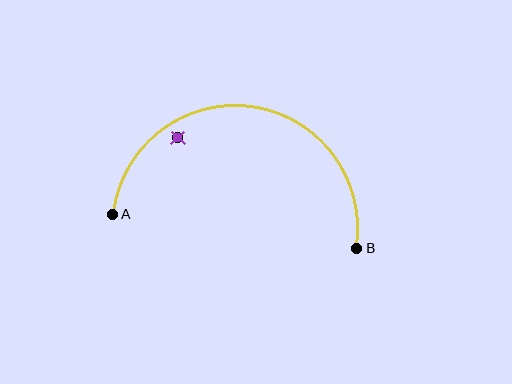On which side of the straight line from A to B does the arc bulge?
The arc bulges above the straight line connecting A and B.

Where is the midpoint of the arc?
The arc midpoint is the point on the curve farthest from the straight line joining A and B. It sits above that line.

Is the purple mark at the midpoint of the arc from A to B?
No — the purple mark does not lie on the arc at all. It sits slightly inside the curve.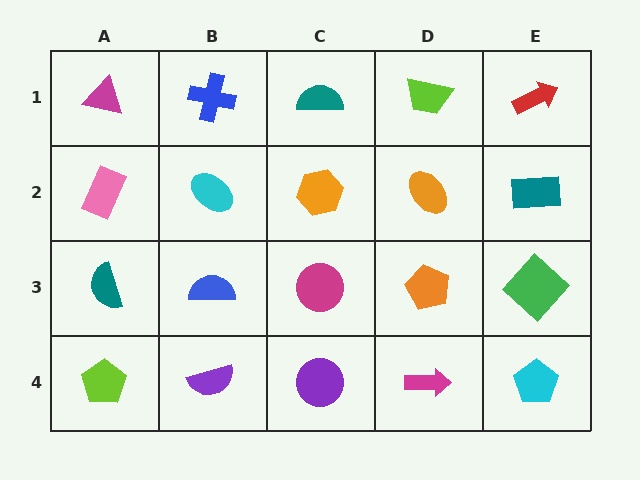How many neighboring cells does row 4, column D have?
3.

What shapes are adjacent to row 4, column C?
A magenta circle (row 3, column C), a purple semicircle (row 4, column B), a magenta arrow (row 4, column D).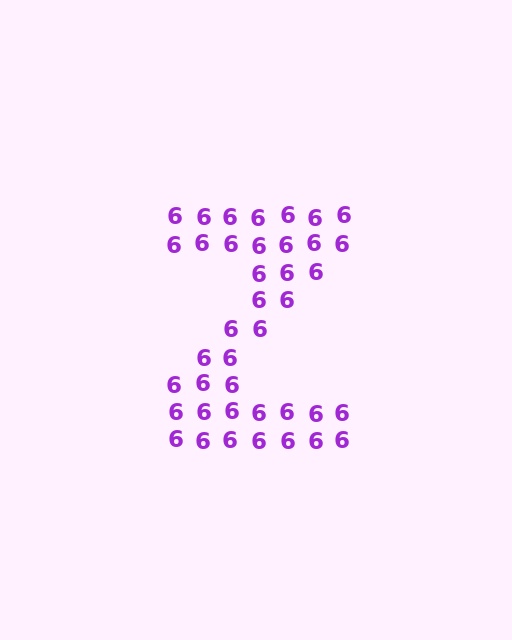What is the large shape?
The large shape is the letter Z.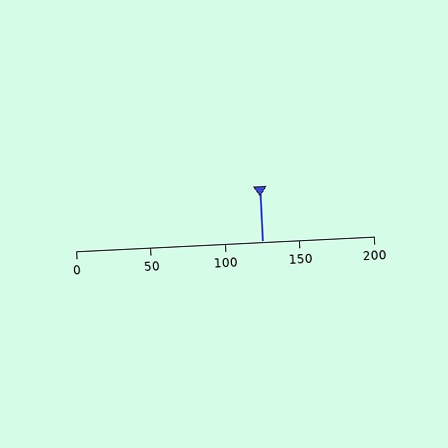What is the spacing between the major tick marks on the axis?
The major ticks are spaced 50 apart.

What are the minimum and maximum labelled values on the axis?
The axis runs from 0 to 200.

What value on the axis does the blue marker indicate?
The marker indicates approximately 125.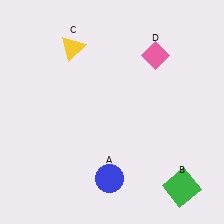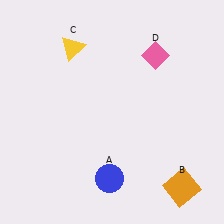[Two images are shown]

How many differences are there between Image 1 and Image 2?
There is 1 difference between the two images.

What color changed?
The square (B) changed from green in Image 1 to orange in Image 2.